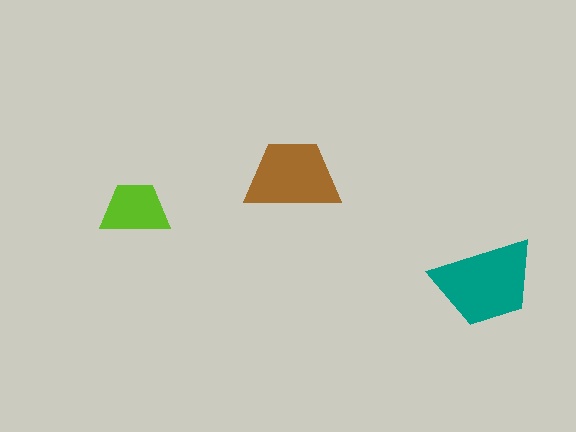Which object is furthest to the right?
The teal trapezoid is rightmost.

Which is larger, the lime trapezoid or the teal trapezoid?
The teal one.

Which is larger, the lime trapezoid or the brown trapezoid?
The brown one.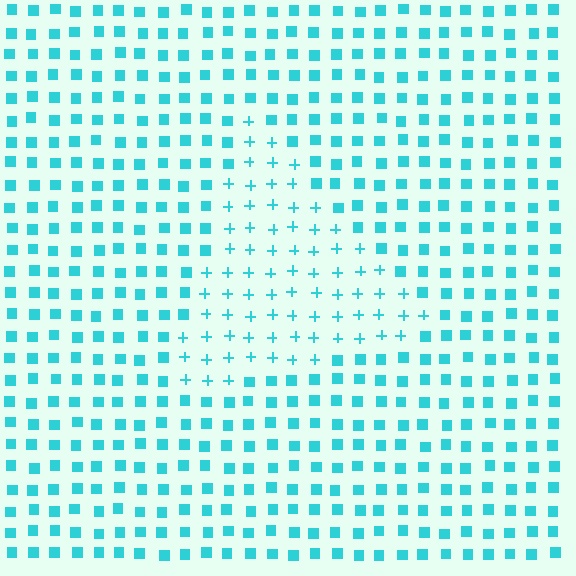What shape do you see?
I see a triangle.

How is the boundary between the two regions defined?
The boundary is defined by a change in element shape: plus signs inside vs. squares outside. All elements share the same color and spacing.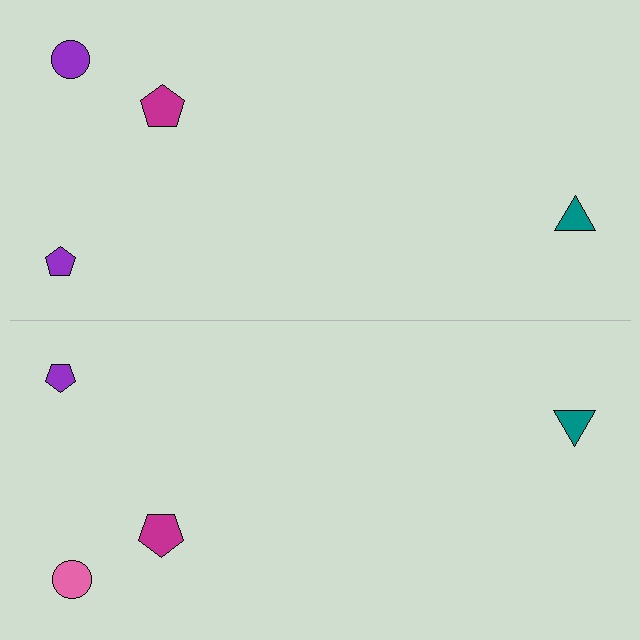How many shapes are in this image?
There are 8 shapes in this image.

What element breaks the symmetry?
The pink circle on the bottom side breaks the symmetry — its mirror counterpart is purple.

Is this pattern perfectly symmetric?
No, the pattern is not perfectly symmetric. The pink circle on the bottom side breaks the symmetry — its mirror counterpart is purple.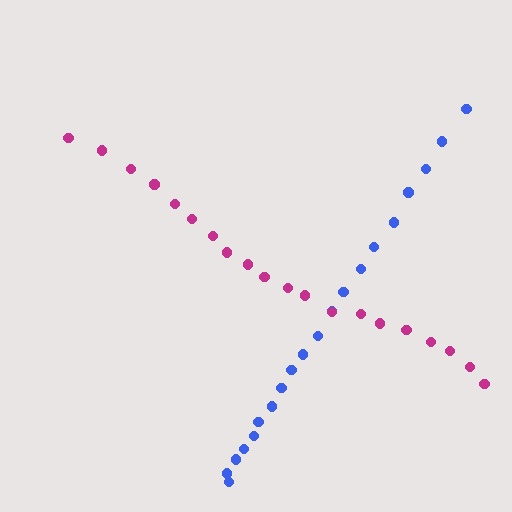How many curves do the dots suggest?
There are 2 distinct paths.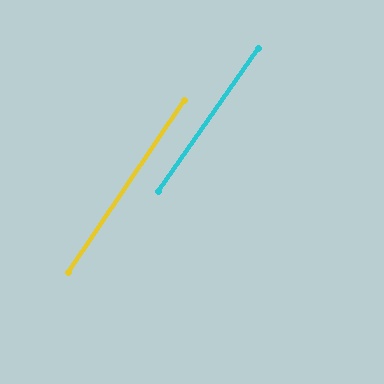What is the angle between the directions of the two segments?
Approximately 1 degree.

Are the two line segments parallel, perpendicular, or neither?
Parallel — their directions differ by only 0.9°.